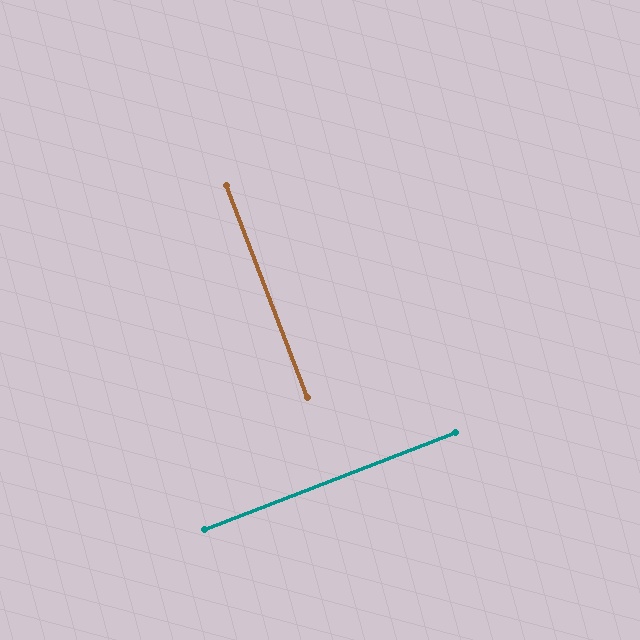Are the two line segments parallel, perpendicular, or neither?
Perpendicular — they meet at approximately 90°.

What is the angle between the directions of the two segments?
Approximately 90 degrees.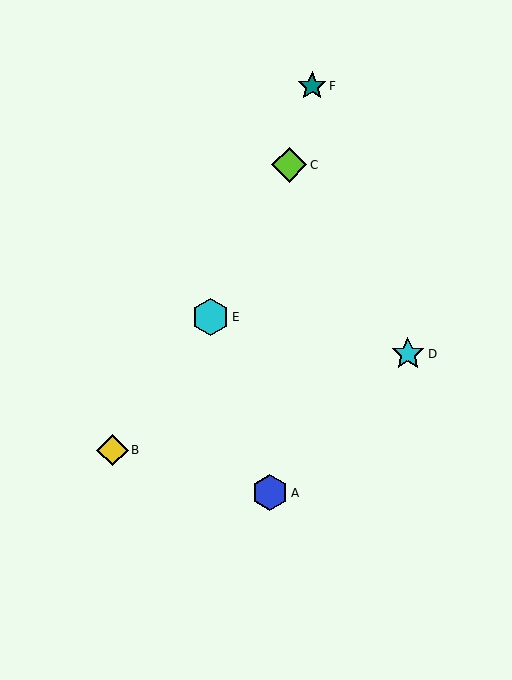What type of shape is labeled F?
Shape F is a teal star.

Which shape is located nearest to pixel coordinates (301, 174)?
The lime diamond (labeled C) at (289, 165) is nearest to that location.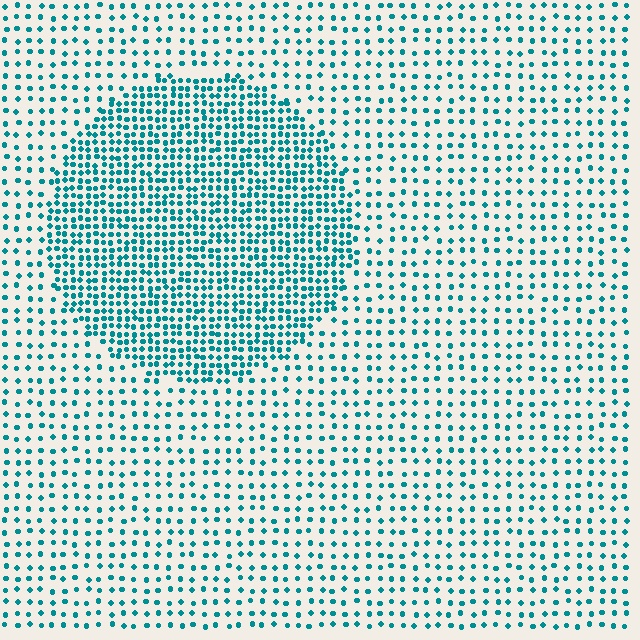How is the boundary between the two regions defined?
The boundary is defined by a change in element density (approximately 2.3x ratio). All elements are the same color, size, and shape.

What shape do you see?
I see a circle.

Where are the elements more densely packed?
The elements are more densely packed inside the circle boundary.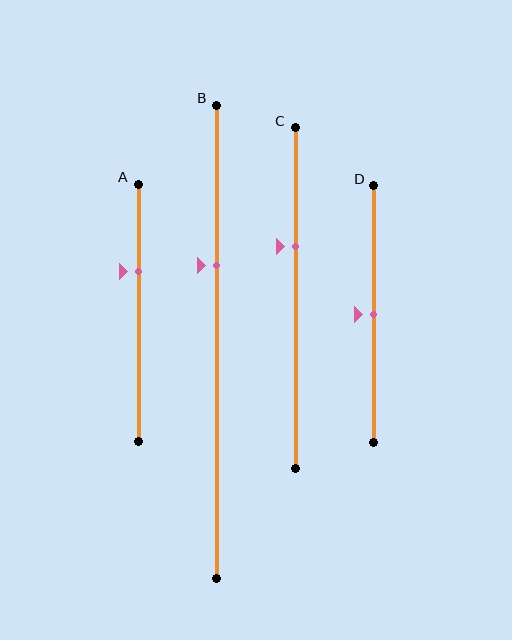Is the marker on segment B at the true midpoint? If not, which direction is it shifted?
No, the marker on segment B is shifted upward by about 16% of the segment length.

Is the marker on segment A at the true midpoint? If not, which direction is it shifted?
No, the marker on segment A is shifted upward by about 16% of the segment length.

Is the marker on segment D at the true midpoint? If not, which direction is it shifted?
Yes, the marker on segment D is at the true midpoint.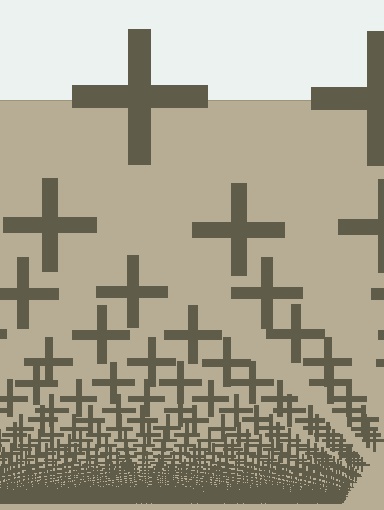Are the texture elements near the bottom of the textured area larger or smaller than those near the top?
Smaller. The gradient is inverted — elements near the bottom are smaller and denser.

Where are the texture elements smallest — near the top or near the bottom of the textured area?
Near the bottom.